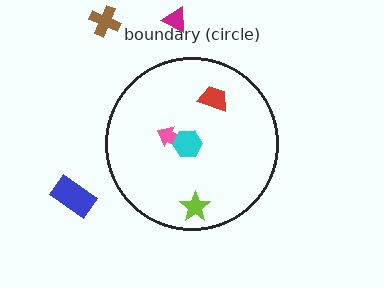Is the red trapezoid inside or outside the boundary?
Inside.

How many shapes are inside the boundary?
4 inside, 3 outside.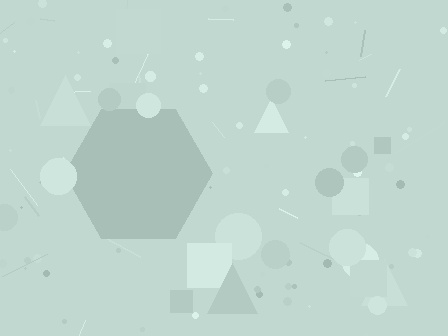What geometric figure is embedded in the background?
A hexagon is embedded in the background.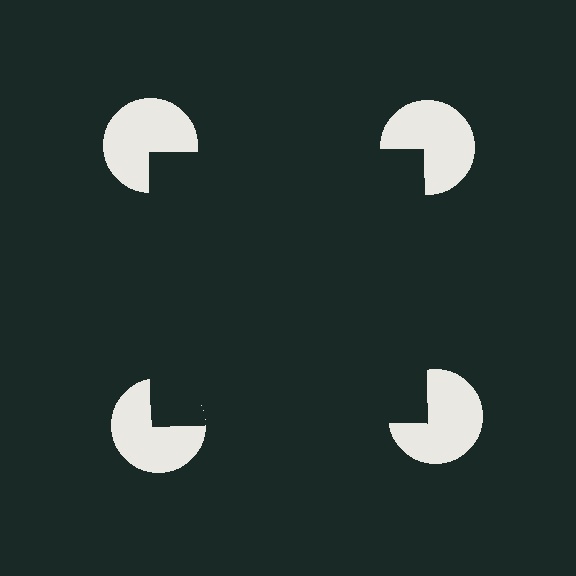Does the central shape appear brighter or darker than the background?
It typically appears slightly darker than the background, even though no actual brightness change is drawn.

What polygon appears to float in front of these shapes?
An illusory square — its edges are inferred from the aligned wedge cuts in the pac-man discs, not physically drawn.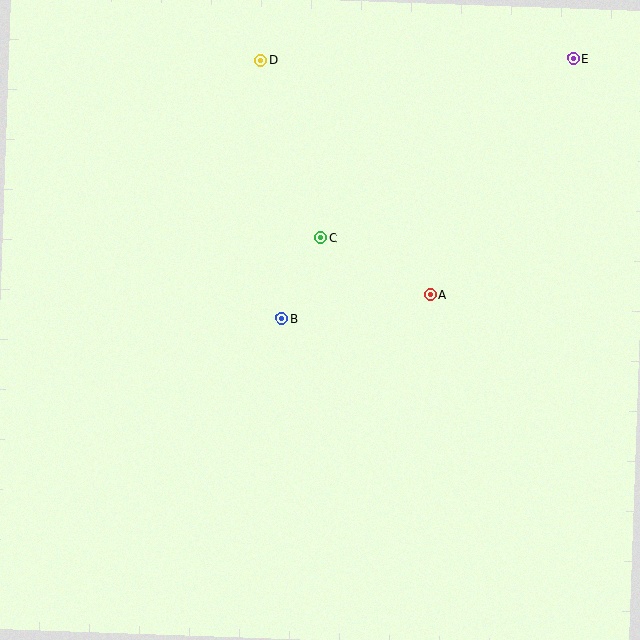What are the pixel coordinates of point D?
Point D is at (261, 60).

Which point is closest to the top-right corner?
Point E is closest to the top-right corner.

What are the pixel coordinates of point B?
Point B is at (282, 319).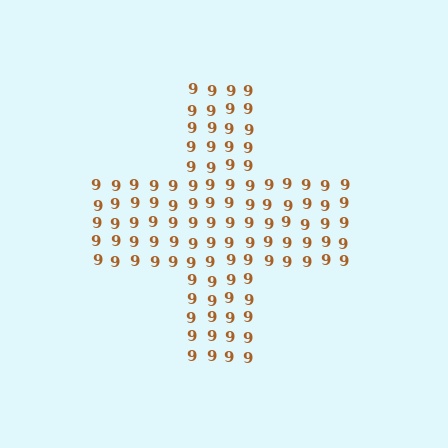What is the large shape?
The large shape is a cross.